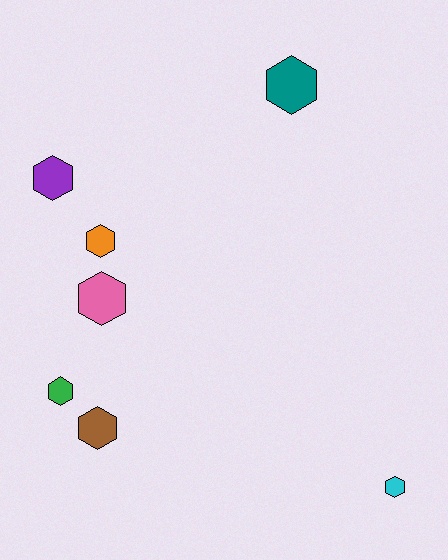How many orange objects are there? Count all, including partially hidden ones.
There is 1 orange object.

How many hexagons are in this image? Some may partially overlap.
There are 7 hexagons.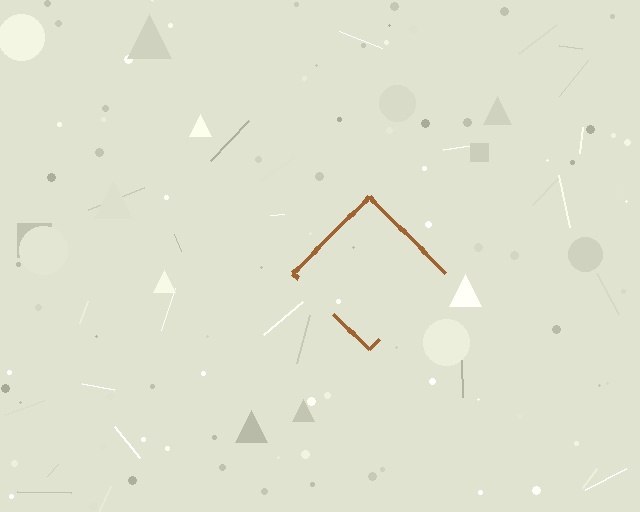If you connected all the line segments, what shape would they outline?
They would outline a diamond.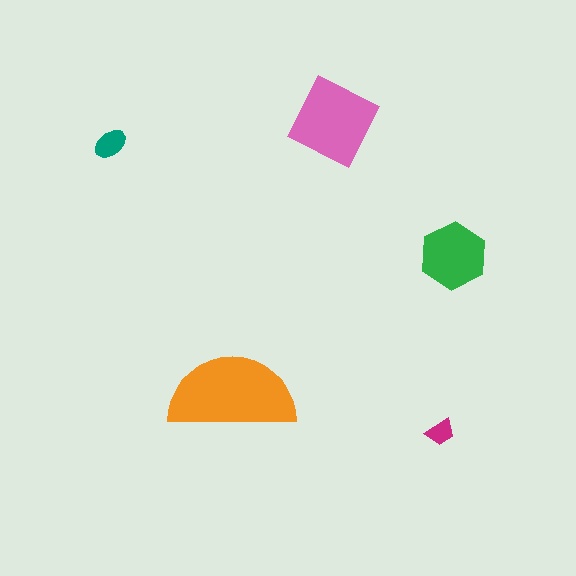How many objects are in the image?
There are 5 objects in the image.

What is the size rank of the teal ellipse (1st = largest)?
4th.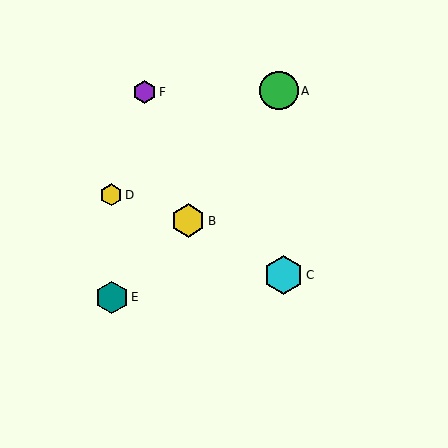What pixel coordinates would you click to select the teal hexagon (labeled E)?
Click at (112, 297) to select the teal hexagon E.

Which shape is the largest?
The cyan hexagon (labeled C) is the largest.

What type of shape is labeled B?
Shape B is a yellow hexagon.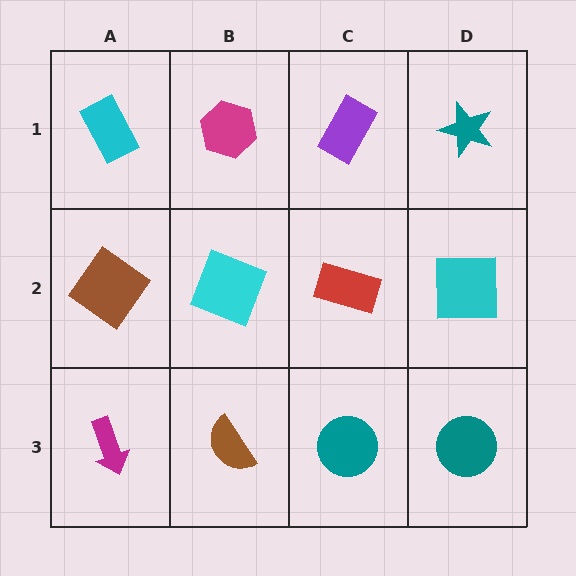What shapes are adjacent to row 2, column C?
A purple rectangle (row 1, column C), a teal circle (row 3, column C), a cyan square (row 2, column B), a cyan square (row 2, column D).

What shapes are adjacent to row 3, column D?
A cyan square (row 2, column D), a teal circle (row 3, column C).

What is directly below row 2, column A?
A magenta arrow.